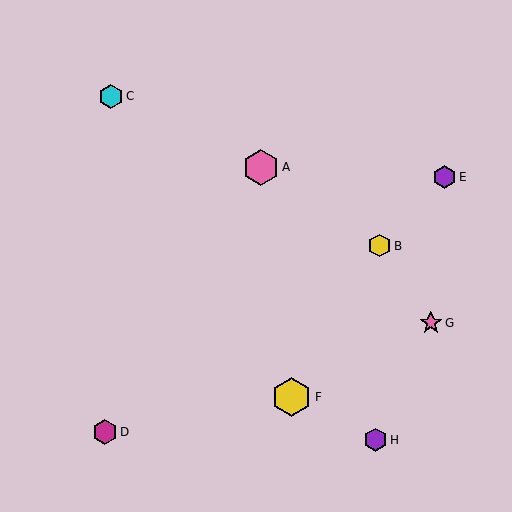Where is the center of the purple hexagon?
The center of the purple hexagon is at (376, 440).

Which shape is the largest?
The yellow hexagon (labeled F) is the largest.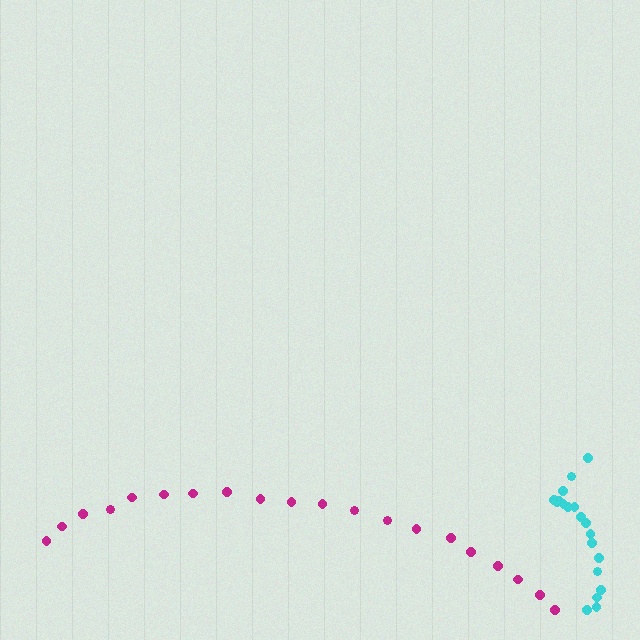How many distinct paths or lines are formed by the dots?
There are 2 distinct paths.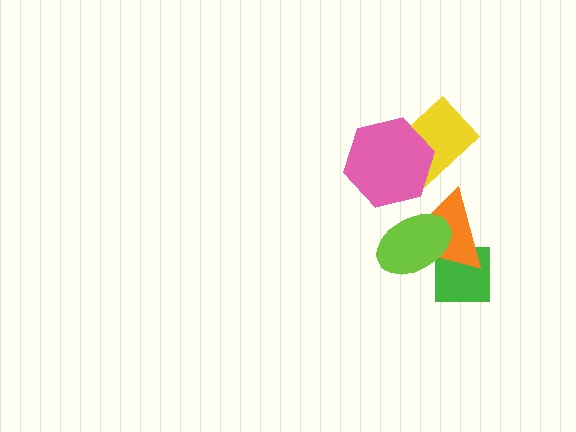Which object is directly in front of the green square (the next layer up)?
The orange triangle is directly in front of the green square.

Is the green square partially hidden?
Yes, it is partially covered by another shape.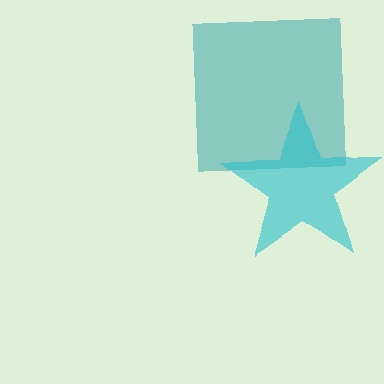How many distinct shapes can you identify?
There are 2 distinct shapes: a teal square, a cyan star.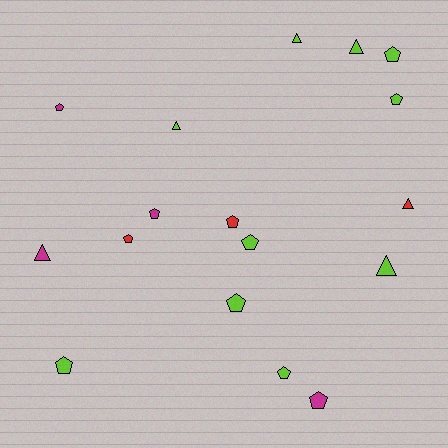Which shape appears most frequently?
Pentagon, with 11 objects.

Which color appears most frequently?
Lime, with 10 objects.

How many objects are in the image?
There are 17 objects.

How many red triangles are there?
There is 1 red triangle.